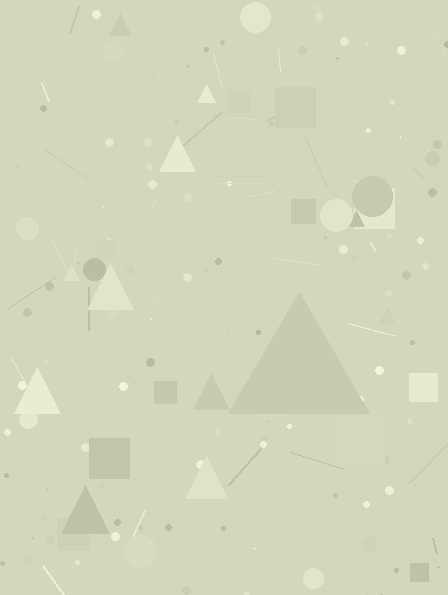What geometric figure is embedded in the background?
A triangle is embedded in the background.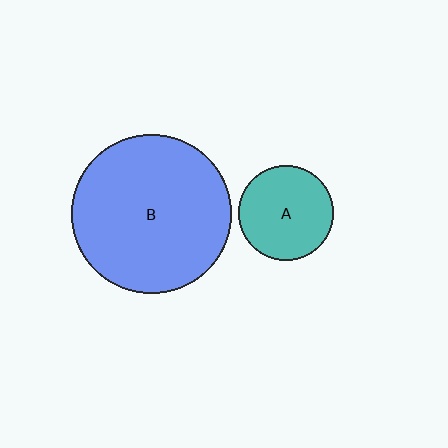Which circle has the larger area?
Circle B (blue).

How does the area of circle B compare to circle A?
Approximately 2.8 times.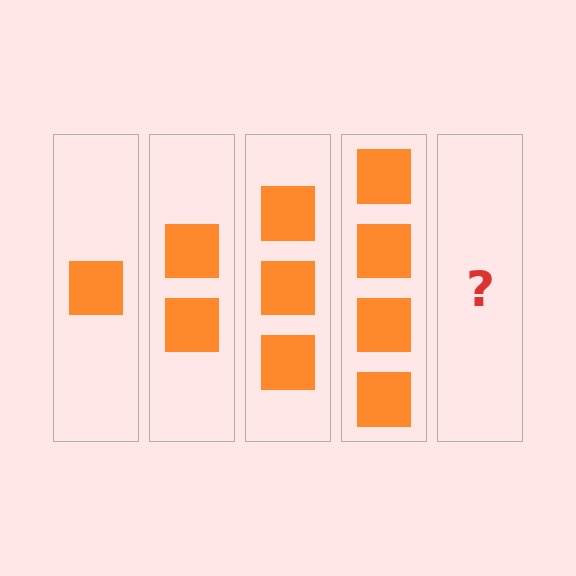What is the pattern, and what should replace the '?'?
The pattern is that each step adds one more square. The '?' should be 5 squares.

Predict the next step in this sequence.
The next step is 5 squares.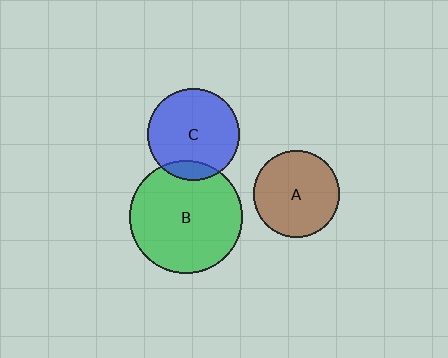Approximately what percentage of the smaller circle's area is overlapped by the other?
Approximately 10%.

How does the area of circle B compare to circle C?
Approximately 1.5 times.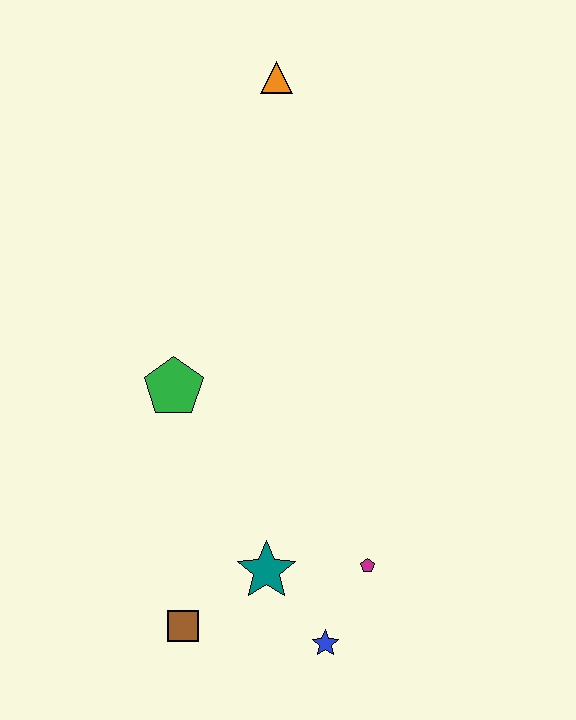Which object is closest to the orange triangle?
The green pentagon is closest to the orange triangle.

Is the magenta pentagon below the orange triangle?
Yes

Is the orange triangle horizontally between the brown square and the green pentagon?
No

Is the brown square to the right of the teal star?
No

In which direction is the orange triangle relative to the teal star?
The orange triangle is above the teal star.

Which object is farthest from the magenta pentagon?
The orange triangle is farthest from the magenta pentagon.